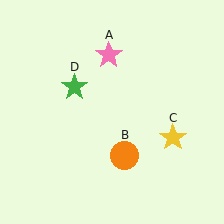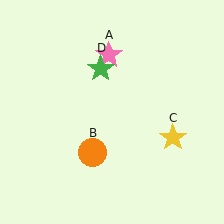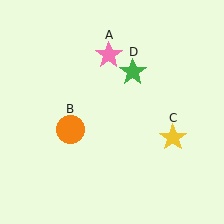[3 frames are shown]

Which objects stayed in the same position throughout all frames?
Pink star (object A) and yellow star (object C) remained stationary.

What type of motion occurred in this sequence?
The orange circle (object B), green star (object D) rotated clockwise around the center of the scene.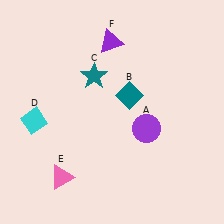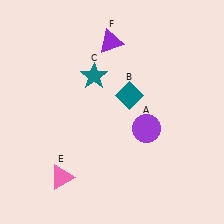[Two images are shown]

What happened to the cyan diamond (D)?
The cyan diamond (D) was removed in Image 2. It was in the bottom-left area of Image 1.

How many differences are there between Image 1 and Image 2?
There is 1 difference between the two images.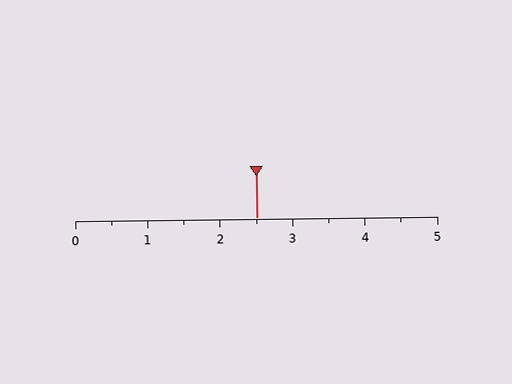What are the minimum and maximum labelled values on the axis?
The axis runs from 0 to 5.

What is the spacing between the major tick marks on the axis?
The major ticks are spaced 1 apart.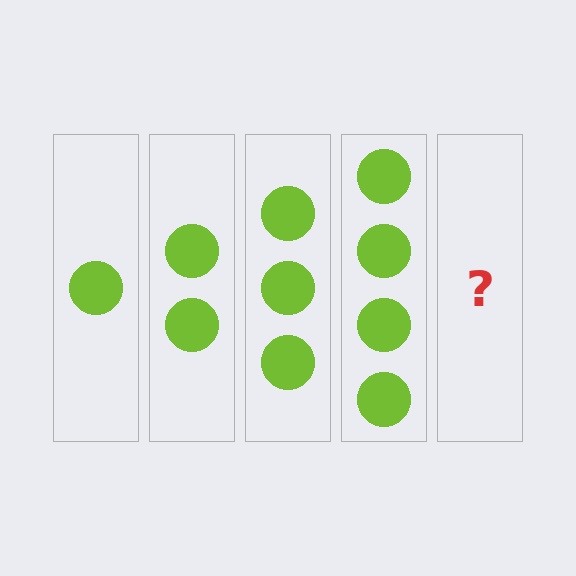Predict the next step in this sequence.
The next step is 5 circles.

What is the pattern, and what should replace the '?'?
The pattern is that each step adds one more circle. The '?' should be 5 circles.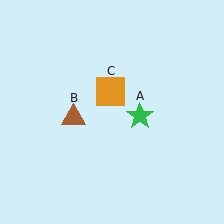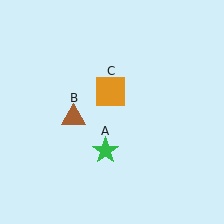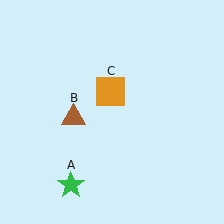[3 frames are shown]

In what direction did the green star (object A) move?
The green star (object A) moved down and to the left.